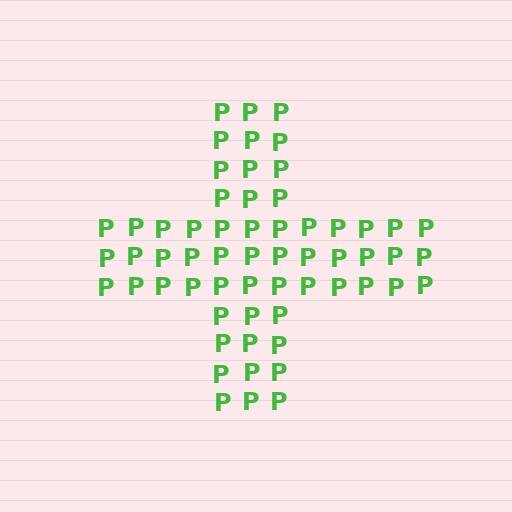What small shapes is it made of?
It is made of small letter P's.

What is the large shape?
The large shape is a cross.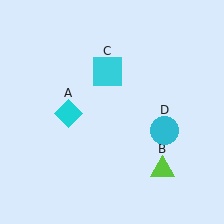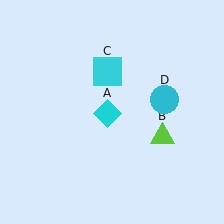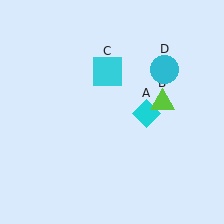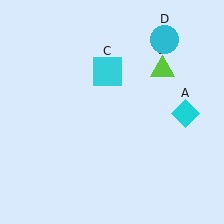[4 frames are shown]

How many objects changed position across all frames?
3 objects changed position: cyan diamond (object A), lime triangle (object B), cyan circle (object D).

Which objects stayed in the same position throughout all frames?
Cyan square (object C) remained stationary.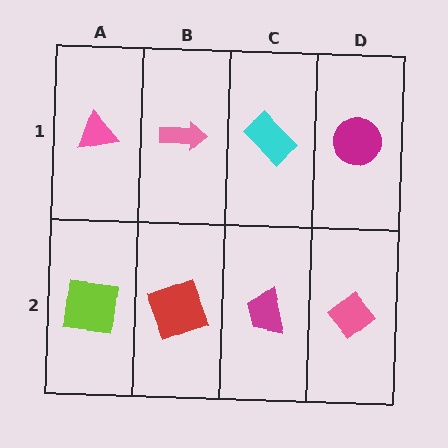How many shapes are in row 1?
4 shapes.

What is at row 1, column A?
A pink triangle.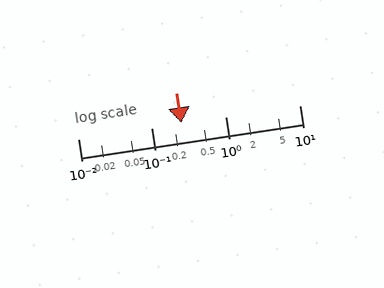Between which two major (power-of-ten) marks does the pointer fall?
The pointer is between 0.1 and 1.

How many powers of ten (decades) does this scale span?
The scale spans 3 decades, from 0.01 to 10.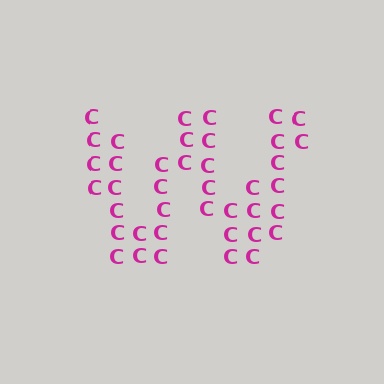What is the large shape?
The large shape is the letter W.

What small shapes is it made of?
It is made of small letter C's.